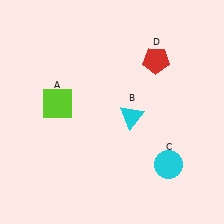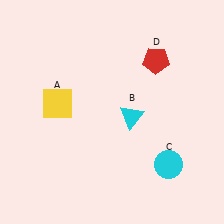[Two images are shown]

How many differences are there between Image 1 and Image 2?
There is 1 difference between the two images.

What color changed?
The square (A) changed from lime in Image 1 to yellow in Image 2.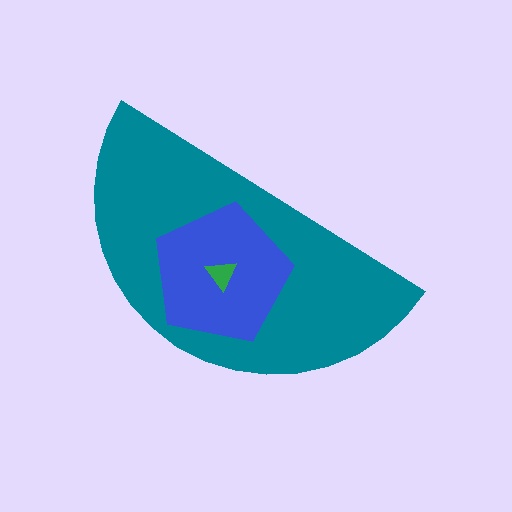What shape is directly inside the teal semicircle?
The blue pentagon.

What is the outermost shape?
The teal semicircle.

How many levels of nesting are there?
3.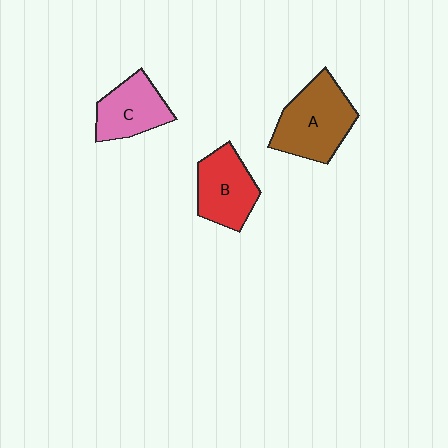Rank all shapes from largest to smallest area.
From largest to smallest: A (brown), B (red), C (pink).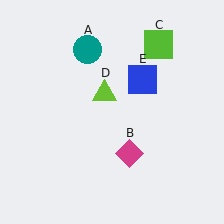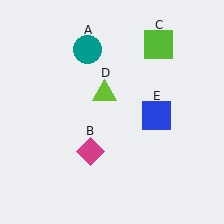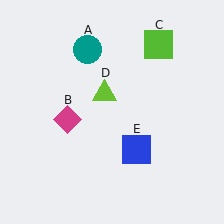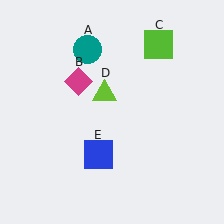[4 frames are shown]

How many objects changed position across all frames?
2 objects changed position: magenta diamond (object B), blue square (object E).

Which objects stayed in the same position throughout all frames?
Teal circle (object A) and lime square (object C) and lime triangle (object D) remained stationary.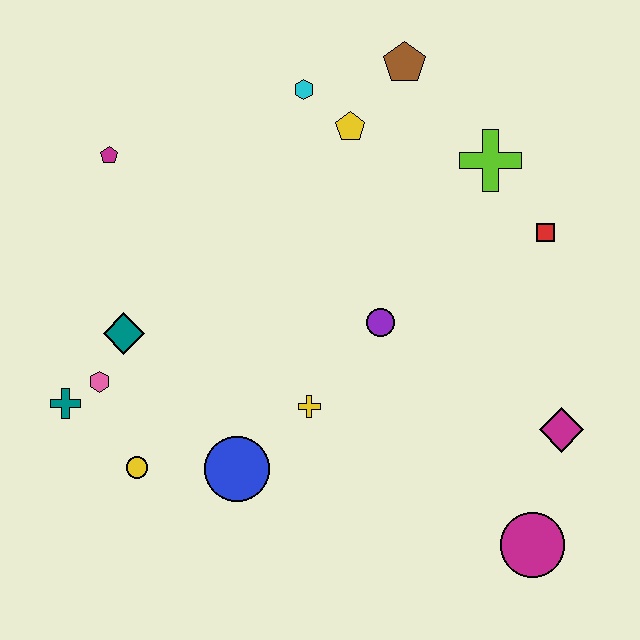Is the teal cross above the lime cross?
No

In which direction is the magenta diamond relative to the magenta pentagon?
The magenta diamond is to the right of the magenta pentagon.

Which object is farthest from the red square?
The teal cross is farthest from the red square.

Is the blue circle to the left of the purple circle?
Yes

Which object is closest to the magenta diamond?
The magenta circle is closest to the magenta diamond.